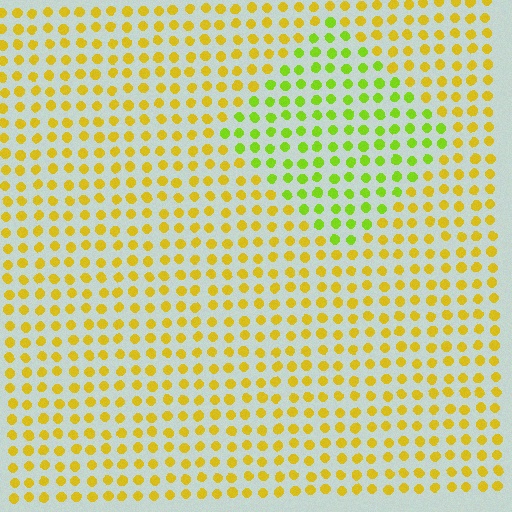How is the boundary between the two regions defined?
The boundary is defined purely by a slight shift in hue (about 39 degrees). Spacing, size, and orientation are identical on both sides.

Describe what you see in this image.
The image is filled with small yellow elements in a uniform arrangement. A diamond-shaped region is visible where the elements are tinted to a slightly different hue, forming a subtle color boundary.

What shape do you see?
I see a diamond.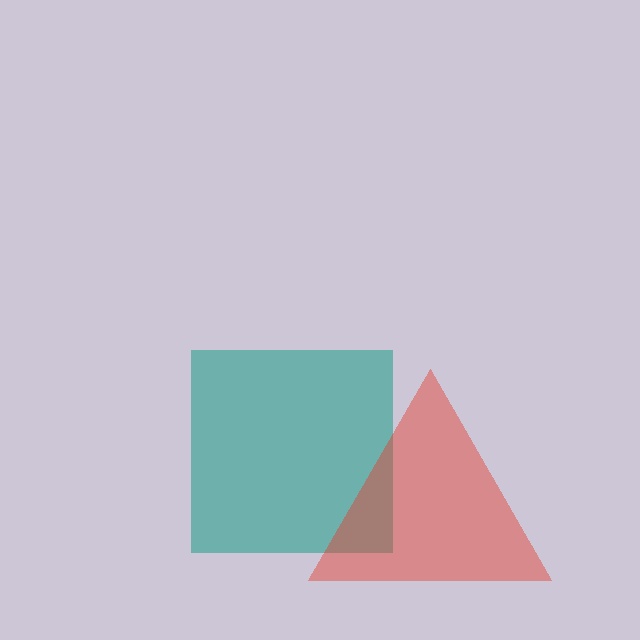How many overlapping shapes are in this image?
There are 2 overlapping shapes in the image.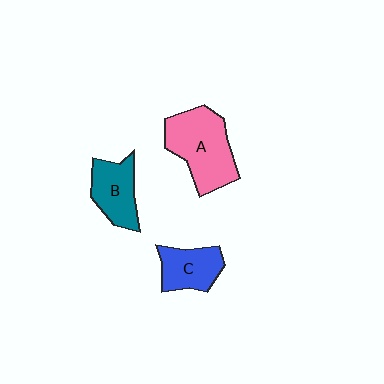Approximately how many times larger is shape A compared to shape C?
Approximately 1.7 times.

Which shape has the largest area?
Shape A (pink).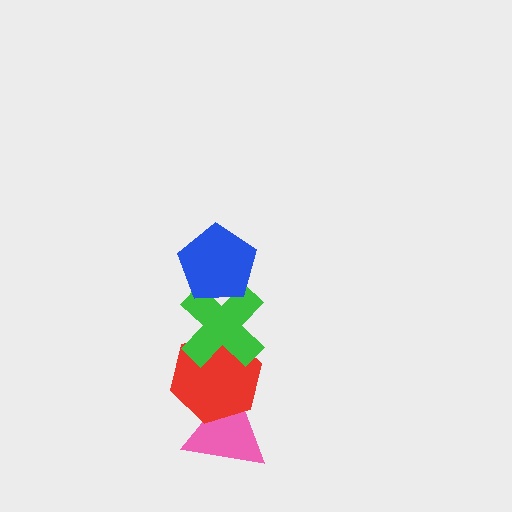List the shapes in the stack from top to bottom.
From top to bottom: the blue pentagon, the green cross, the red hexagon, the pink triangle.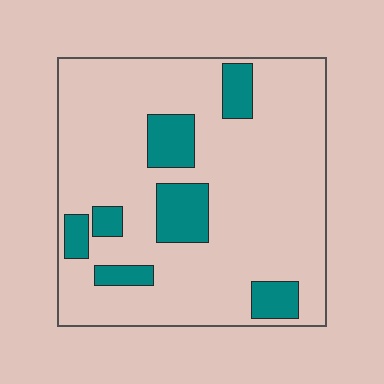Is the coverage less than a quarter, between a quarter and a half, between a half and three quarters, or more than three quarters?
Less than a quarter.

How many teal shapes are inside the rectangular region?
7.